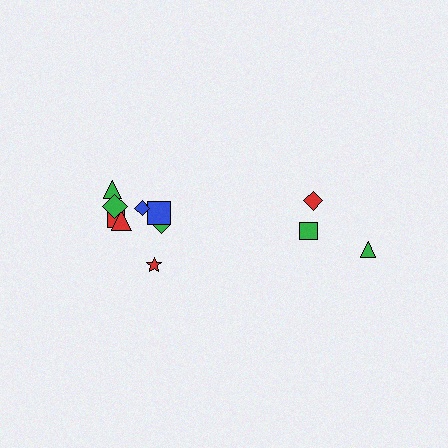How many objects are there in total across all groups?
There are 11 objects.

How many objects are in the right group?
There are 3 objects.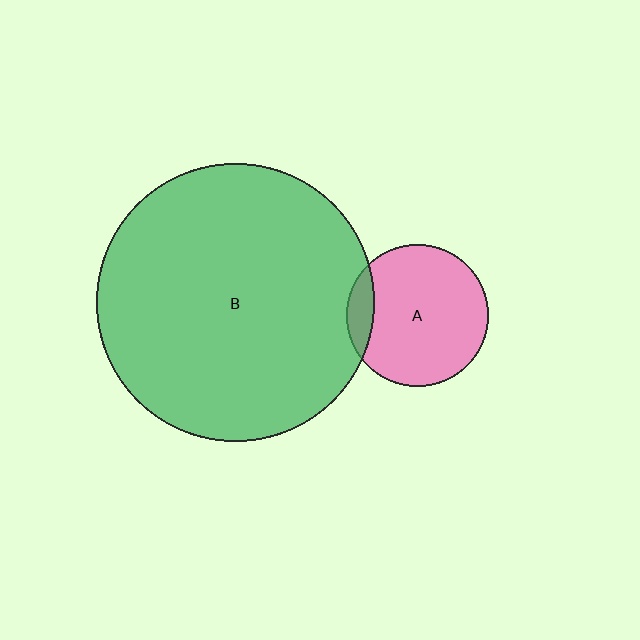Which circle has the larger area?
Circle B (green).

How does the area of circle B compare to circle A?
Approximately 3.8 times.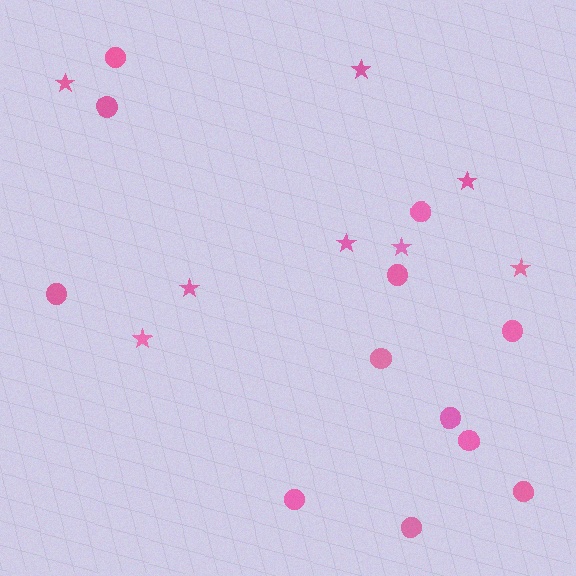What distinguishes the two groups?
There are 2 groups: one group of circles (12) and one group of stars (8).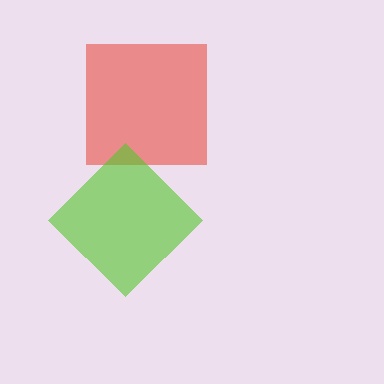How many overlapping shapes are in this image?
There are 2 overlapping shapes in the image.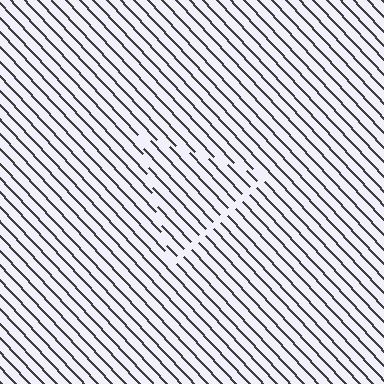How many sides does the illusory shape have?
3 sides — the line-ends trace a triangle.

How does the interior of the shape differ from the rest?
The interior of the shape contains the same grating, shifted by half a period — the contour is defined by the phase discontinuity where line-ends from the inner and outer gratings abut.